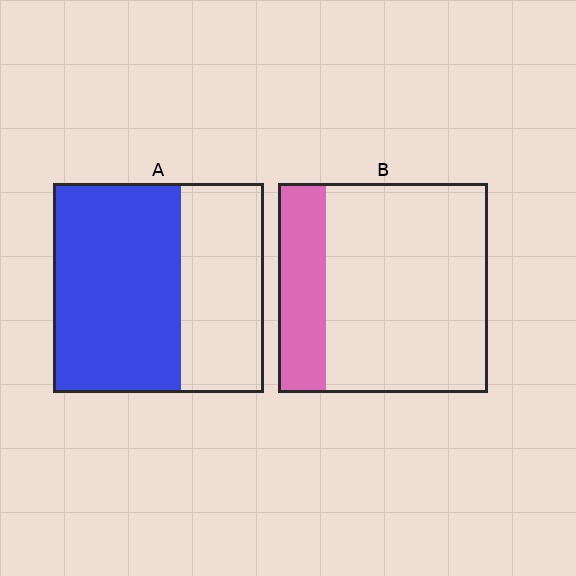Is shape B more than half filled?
No.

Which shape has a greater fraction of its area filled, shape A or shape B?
Shape A.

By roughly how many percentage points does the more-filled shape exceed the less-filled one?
By roughly 40 percentage points (A over B).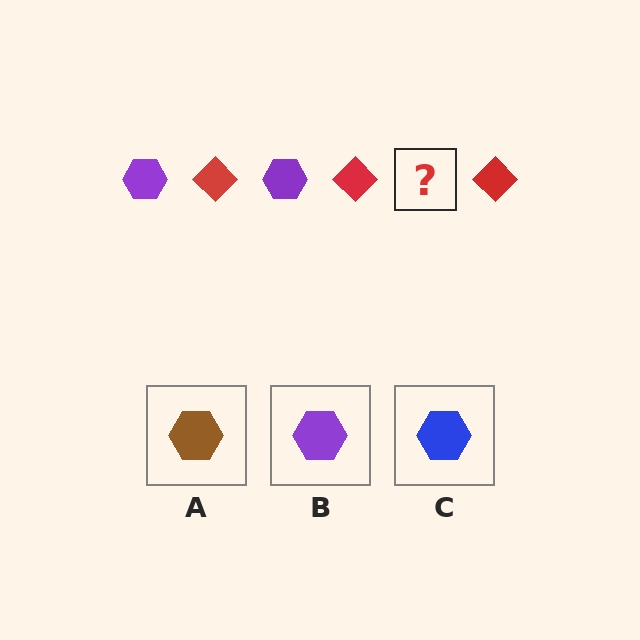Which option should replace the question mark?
Option B.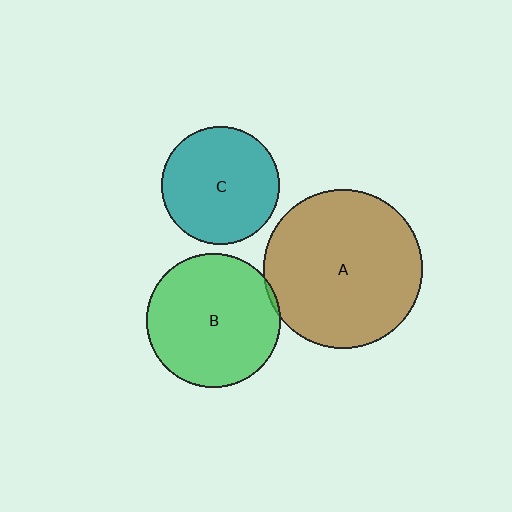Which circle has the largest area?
Circle A (brown).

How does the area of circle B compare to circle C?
Approximately 1.3 times.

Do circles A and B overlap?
Yes.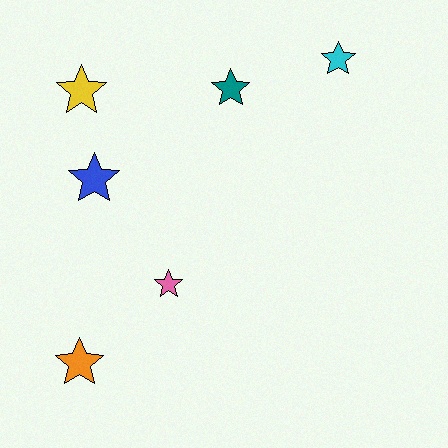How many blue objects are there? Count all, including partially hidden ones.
There is 1 blue object.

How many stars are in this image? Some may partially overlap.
There are 6 stars.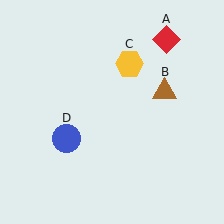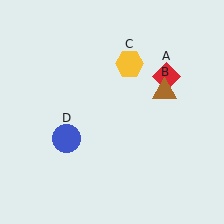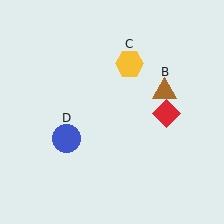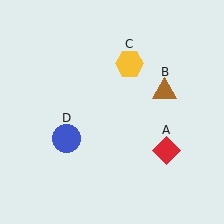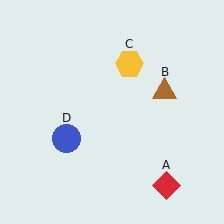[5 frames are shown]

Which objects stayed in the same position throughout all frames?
Brown triangle (object B) and yellow hexagon (object C) and blue circle (object D) remained stationary.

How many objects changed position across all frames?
1 object changed position: red diamond (object A).